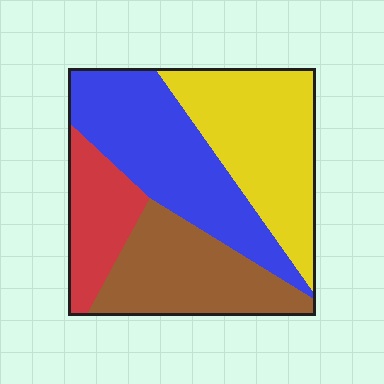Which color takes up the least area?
Red, at roughly 15%.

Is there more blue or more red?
Blue.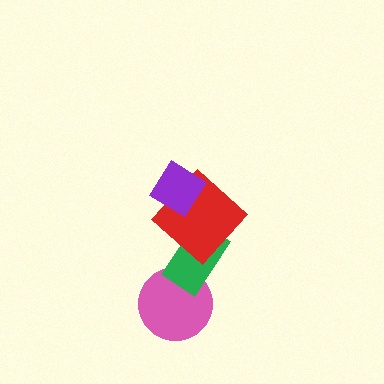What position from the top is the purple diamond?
The purple diamond is 1st from the top.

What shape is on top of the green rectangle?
The red diamond is on top of the green rectangle.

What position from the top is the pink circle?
The pink circle is 4th from the top.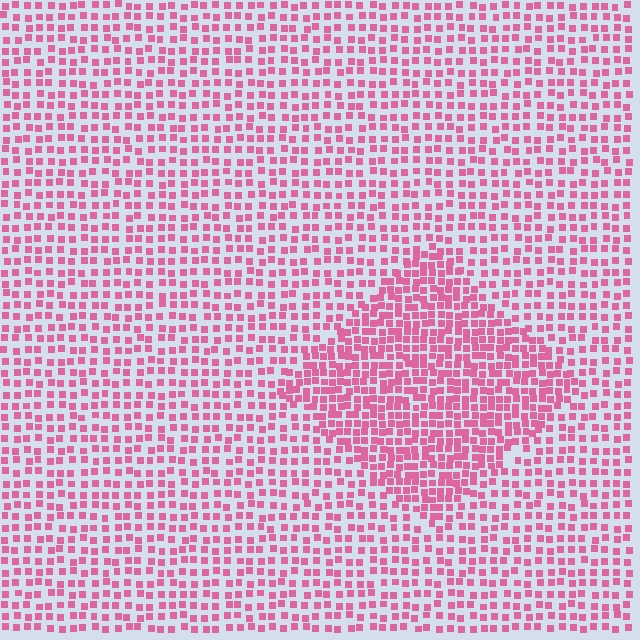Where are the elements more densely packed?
The elements are more densely packed inside the diamond boundary.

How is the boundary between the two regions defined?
The boundary is defined by a change in element density (approximately 1.8x ratio). All elements are the same color, size, and shape.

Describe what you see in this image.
The image contains small pink elements arranged at two different densities. A diamond-shaped region is visible where the elements are more densely packed than the surrounding area.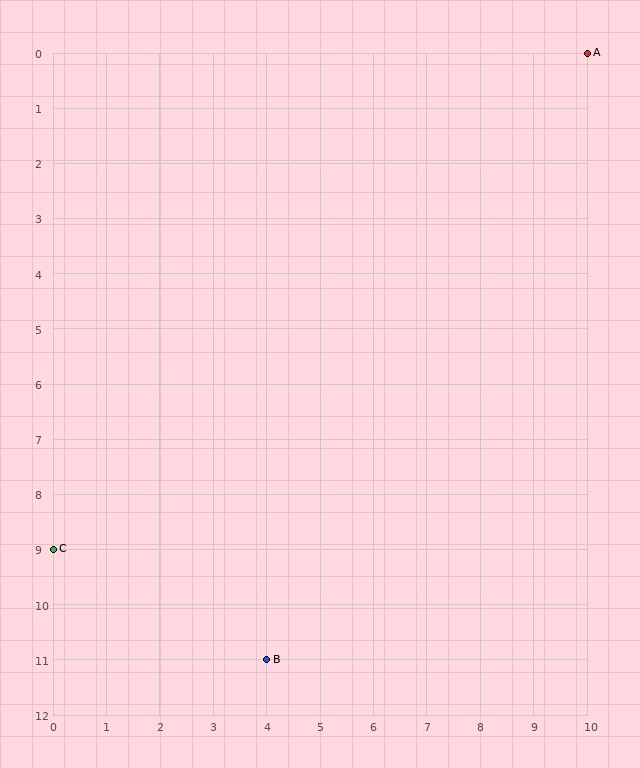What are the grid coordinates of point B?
Point B is at grid coordinates (4, 11).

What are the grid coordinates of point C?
Point C is at grid coordinates (0, 9).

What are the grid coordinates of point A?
Point A is at grid coordinates (10, 0).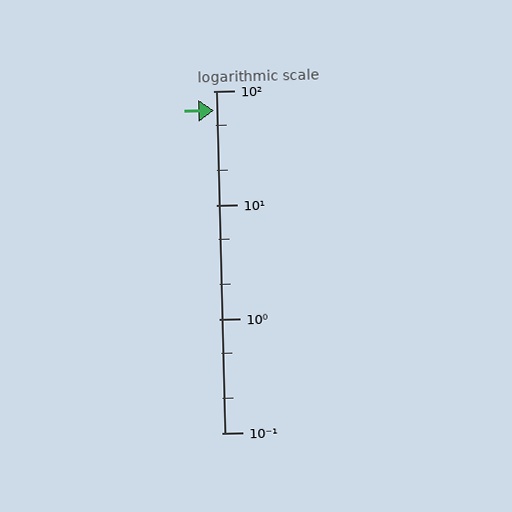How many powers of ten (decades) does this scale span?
The scale spans 3 decades, from 0.1 to 100.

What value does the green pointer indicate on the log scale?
The pointer indicates approximately 68.